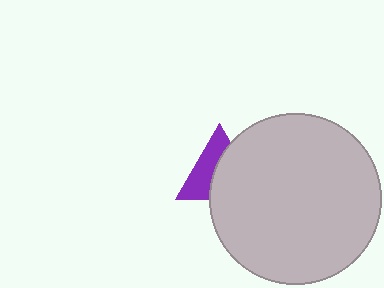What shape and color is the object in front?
The object in front is a light gray circle.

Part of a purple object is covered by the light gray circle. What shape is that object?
It is a triangle.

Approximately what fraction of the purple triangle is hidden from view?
Roughly 53% of the purple triangle is hidden behind the light gray circle.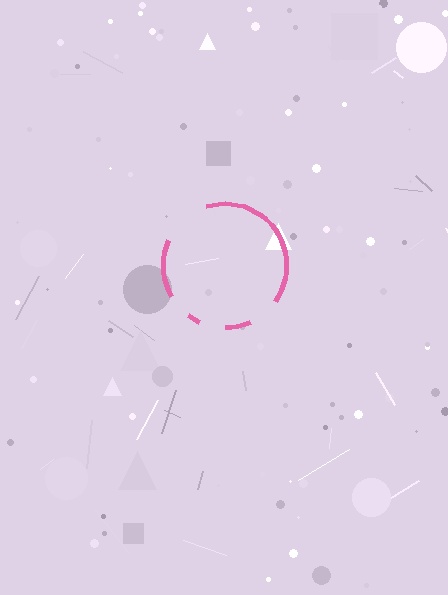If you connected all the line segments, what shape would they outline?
They would outline a circle.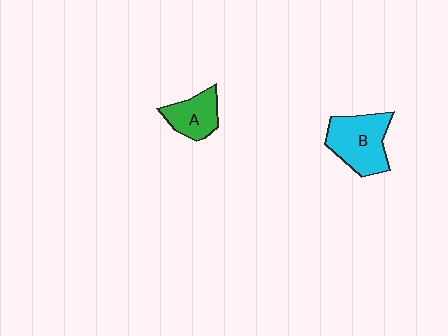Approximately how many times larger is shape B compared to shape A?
Approximately 1.6 times.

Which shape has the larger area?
Shape B (cyan).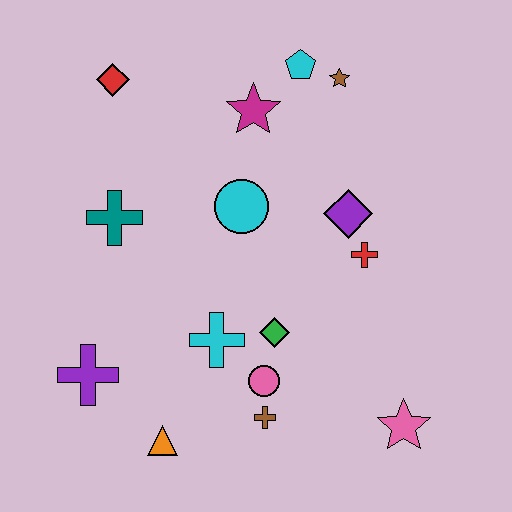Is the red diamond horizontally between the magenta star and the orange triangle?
No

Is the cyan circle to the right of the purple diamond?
No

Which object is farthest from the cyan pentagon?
The orange triangle is farthest from the cyan pentagon.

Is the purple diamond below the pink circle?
No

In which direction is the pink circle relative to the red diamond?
The pink circle is below the red diamond.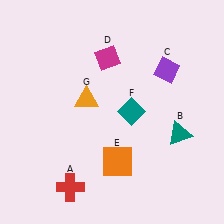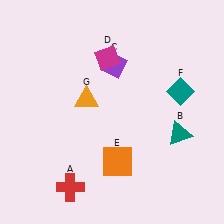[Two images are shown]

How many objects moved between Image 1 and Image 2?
2 objects moved between the two images.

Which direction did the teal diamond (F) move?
The teal diamond (F) moved right.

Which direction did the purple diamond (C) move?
The purple diamond (C) moved left.